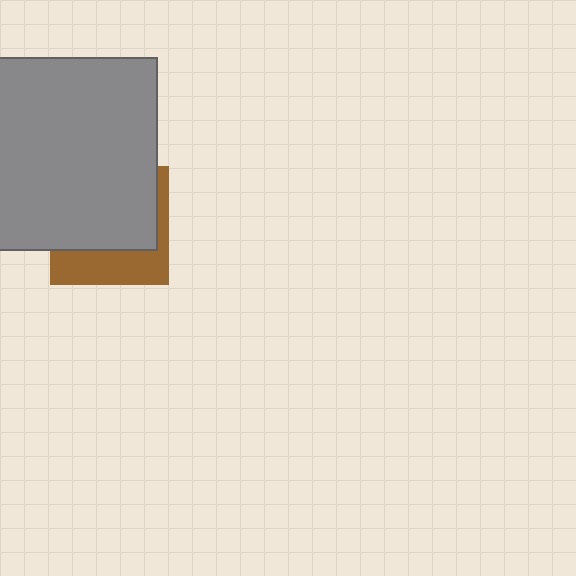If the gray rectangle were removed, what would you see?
You would see the complete brown square.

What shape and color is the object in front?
The object in front is a gray rectangle.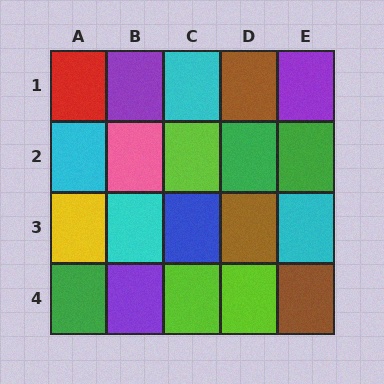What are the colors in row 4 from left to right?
Green, purple, lime, lime, brown.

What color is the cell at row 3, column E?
Cyan.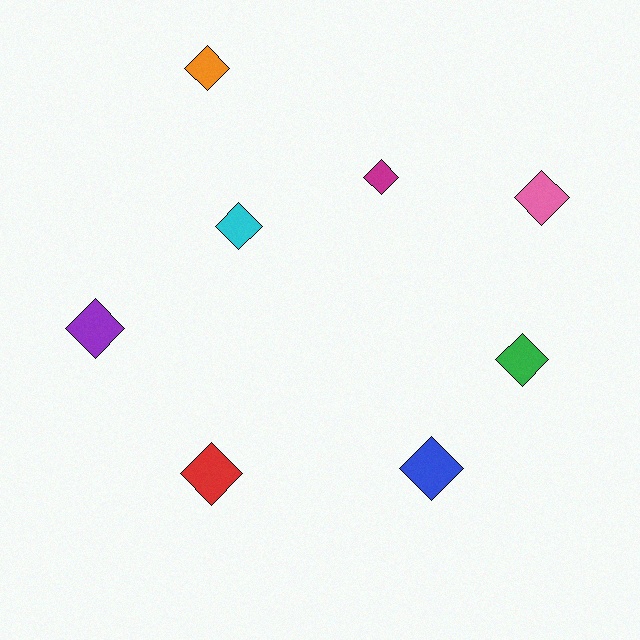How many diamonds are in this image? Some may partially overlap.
There are 8 diamonds.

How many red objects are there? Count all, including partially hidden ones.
There is 1 red object.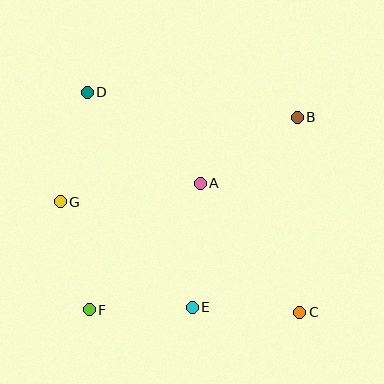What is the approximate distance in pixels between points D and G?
The distance between D and G is approximately 113 pixels.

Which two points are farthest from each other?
Points C and D are farthest from each other.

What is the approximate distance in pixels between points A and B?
The distance between A and B is approximately 117 pixels.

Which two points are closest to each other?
Points E and F are closest to each other.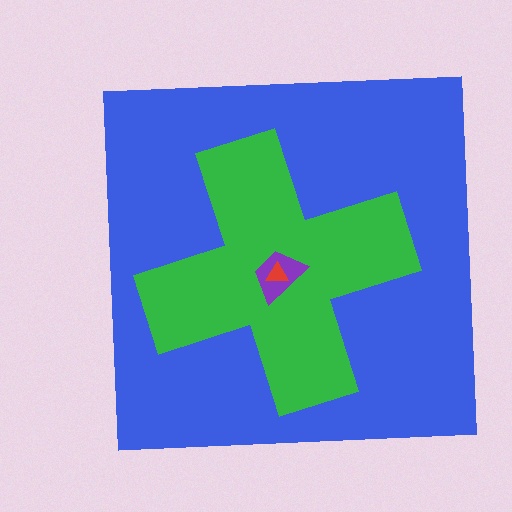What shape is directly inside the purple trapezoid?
The red triangle.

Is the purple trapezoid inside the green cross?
Yes.